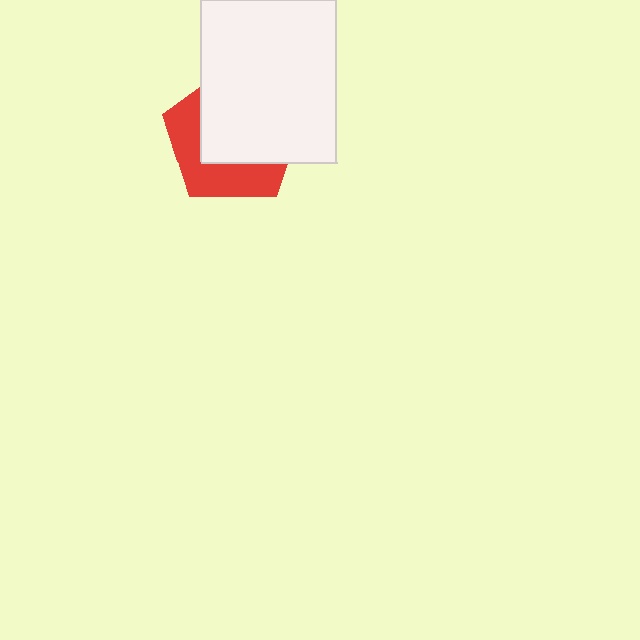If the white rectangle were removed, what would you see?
You would see the complete red pentagon.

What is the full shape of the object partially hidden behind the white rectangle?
The partially hidden object is a red pentagon.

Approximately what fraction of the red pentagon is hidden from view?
Roughly 59% of the red pentagon is hidden behind the white rectangle.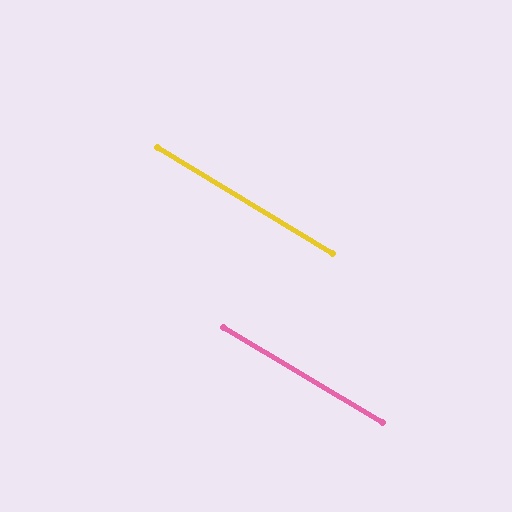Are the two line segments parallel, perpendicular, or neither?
Parallel — their directions differ by only 0.4°.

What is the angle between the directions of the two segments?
Approximately 0 degrees.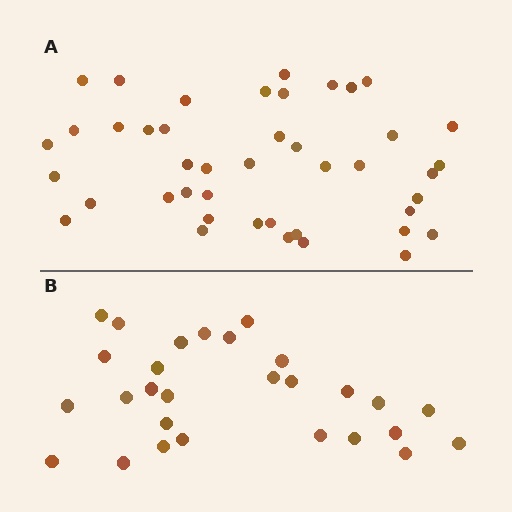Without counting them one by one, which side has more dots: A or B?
Region A (the top region) has more dots.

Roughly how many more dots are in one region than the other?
Region A has approximately 15 more dots than region B.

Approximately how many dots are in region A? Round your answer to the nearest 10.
About 40 dots. (The exact count is 43, which rounds to 40.)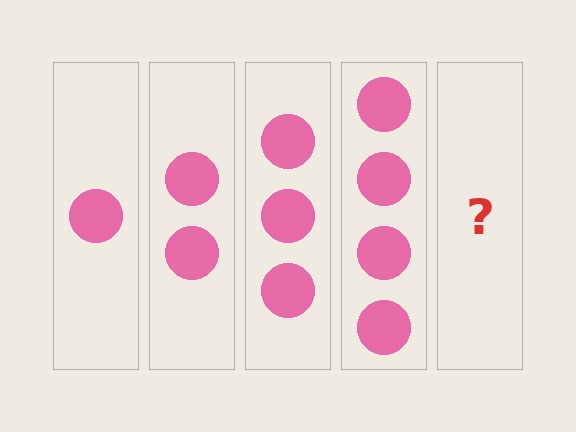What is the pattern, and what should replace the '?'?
The pattern is that each step adds one more circle. The '?' should be 5 circles.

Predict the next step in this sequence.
The next step is 5 circles.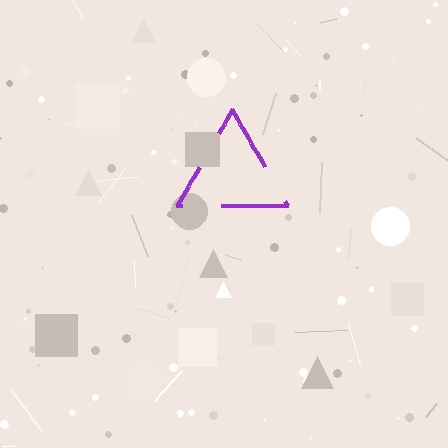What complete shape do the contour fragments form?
The contour fragments form a triangle.